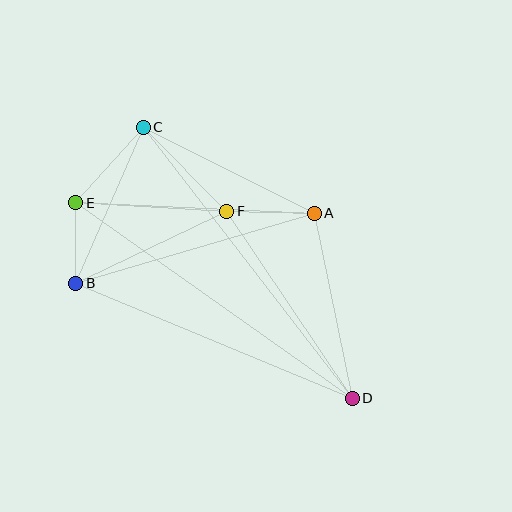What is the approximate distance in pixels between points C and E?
The distance between C and E is approximately 101 pixels.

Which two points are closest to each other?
Points B and E are closest to each other.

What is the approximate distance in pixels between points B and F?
The distance between B and F is approximately 167 pixels.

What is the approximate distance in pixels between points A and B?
The distance between A and B is approximately 249 pixels.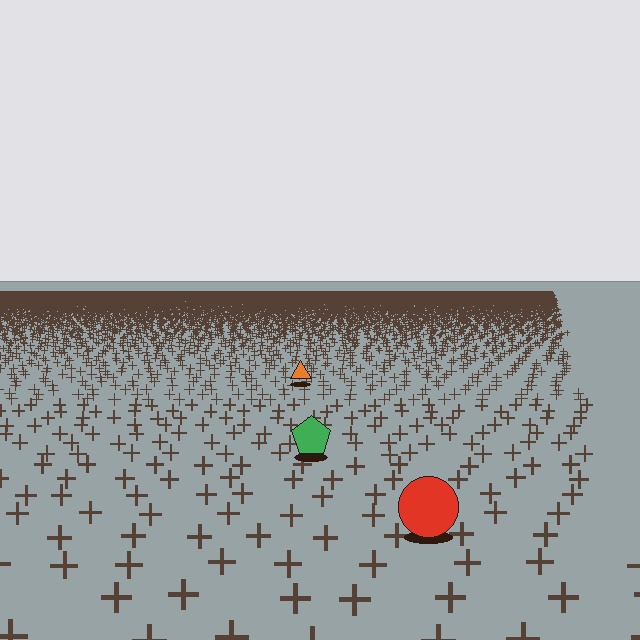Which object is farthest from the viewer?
The orange triangle is farthest from the viewer. It appears smaller and the ground texture around it is denser.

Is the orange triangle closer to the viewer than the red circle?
No. The red circle is closer — you can tell from the texture gradient: the ground texture is coarser near it.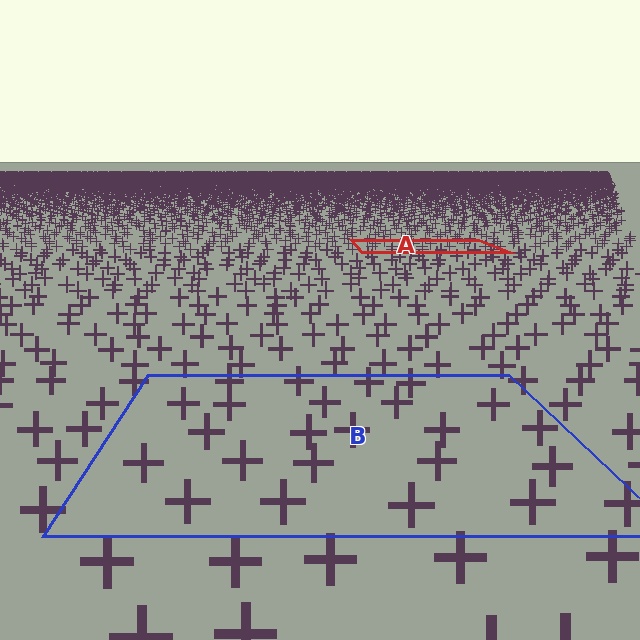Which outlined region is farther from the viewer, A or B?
Region A is farther from the viewer — the texture elements inside it appear smaller and more densely packed.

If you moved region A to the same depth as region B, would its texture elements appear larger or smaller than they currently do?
They would appear larger. At a closer depth, the same texture elements are projected at a bigger on-screen size.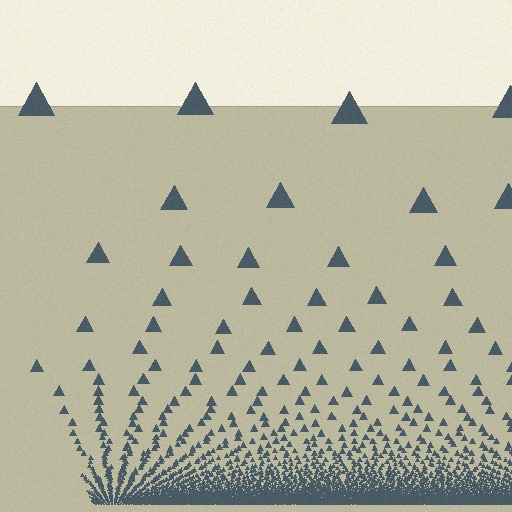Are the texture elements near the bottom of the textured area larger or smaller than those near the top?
Smaller. The gradient is inverted — elements near the bottom are smaller and denser.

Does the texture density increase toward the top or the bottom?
Density increases toward the bottom.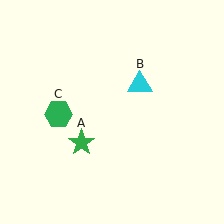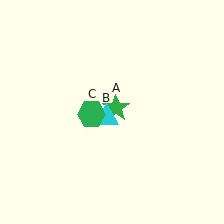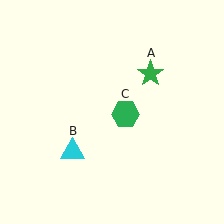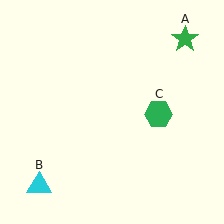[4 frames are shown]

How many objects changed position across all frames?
3 objects changed position: green star (object A), cyan triangle (object B), green hexagon (object C).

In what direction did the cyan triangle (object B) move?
The cyan triangle (object B) moved down and to the left.